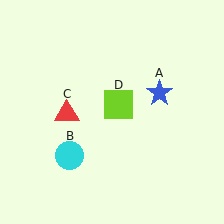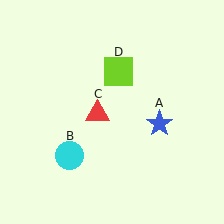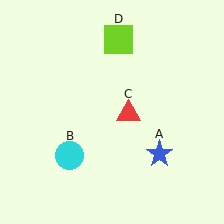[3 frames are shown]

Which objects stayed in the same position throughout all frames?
Cyan circle (object B) remained stationary.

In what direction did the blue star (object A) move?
The blue star (object A) moved down.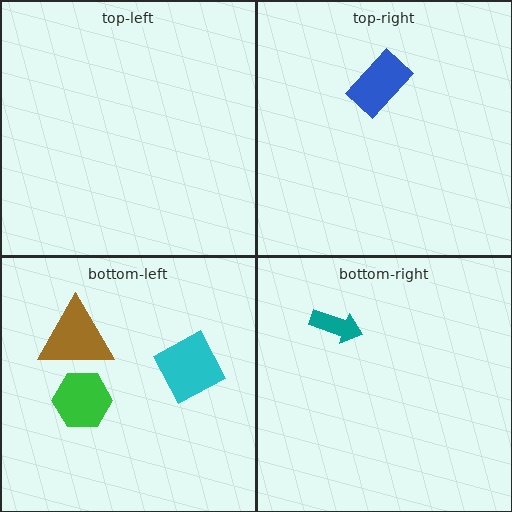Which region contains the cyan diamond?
The bottom-left region.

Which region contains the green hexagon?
The bottom-left region.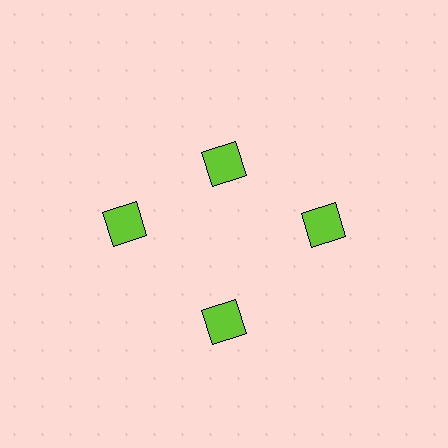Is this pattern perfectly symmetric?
No. The 4 lime squares are arranged in a ring, but one element near the 12 o'clock position is pulled inward toward the center, breaking the 4-fold rotational symmetry.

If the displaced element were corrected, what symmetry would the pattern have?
It would have 4-fold rotational symmetry — the pattern would map onto itself every 90 degrees.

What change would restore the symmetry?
The symmetry would be restored by moving it outward, back onto the ring so that all 4 squares sit at equal angles and equal distance from the center.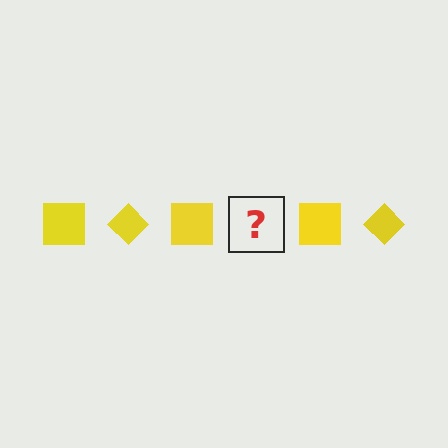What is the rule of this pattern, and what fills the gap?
The rule is that the pattern cycles through square, diamond shapes in yellow. The gap should be filled with a yellow diamond.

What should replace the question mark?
The question mark should be replaced with a yellow diamond.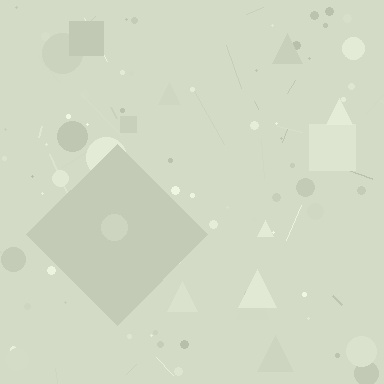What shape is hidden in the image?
A diamond is hidden in the image.